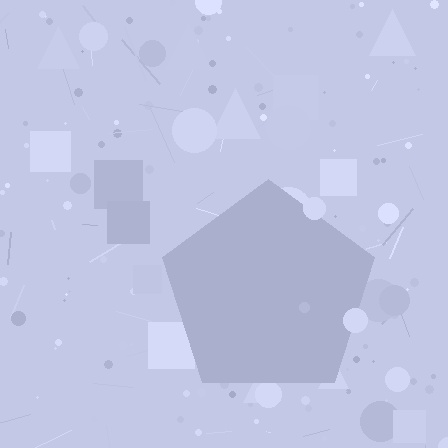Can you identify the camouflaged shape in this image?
The camouflaged shape is a pentagon.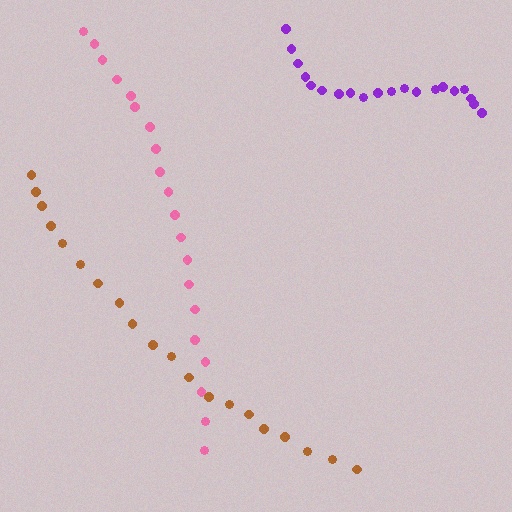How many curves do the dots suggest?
There are 3 distinct paths.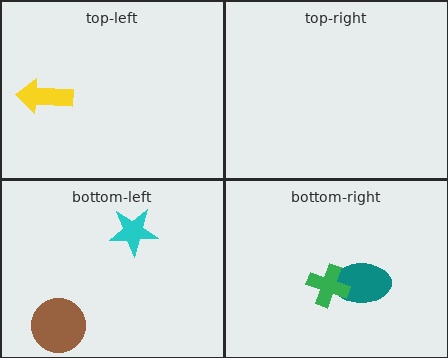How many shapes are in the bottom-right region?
2.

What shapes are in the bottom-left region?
The cyan star, the brown circle.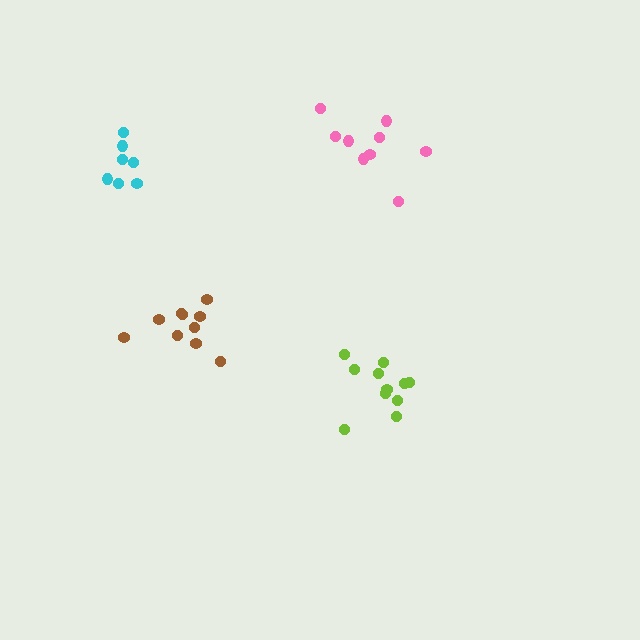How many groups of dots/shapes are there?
There are 4 groups.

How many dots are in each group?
Group 1: 10 dots, Group 2: 9 dots, Group 3: 11 dots, Group 4: 7 dots (37 total).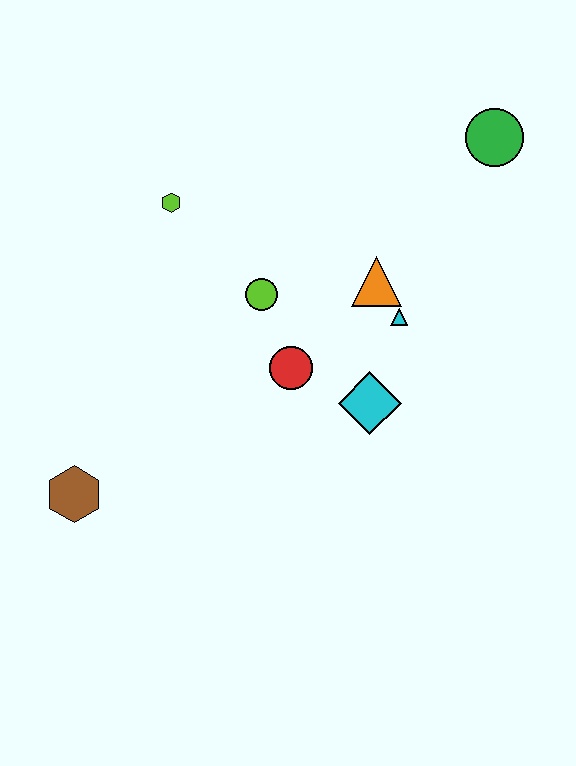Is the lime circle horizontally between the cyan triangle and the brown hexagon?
Yes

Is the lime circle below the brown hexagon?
No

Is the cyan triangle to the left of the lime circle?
No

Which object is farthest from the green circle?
The brown hexagon is farthest from the green circle.